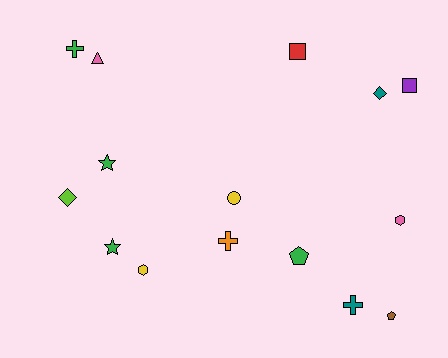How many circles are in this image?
There is 1 circle.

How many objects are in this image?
There are 15 objects.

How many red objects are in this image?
There is 1 red object.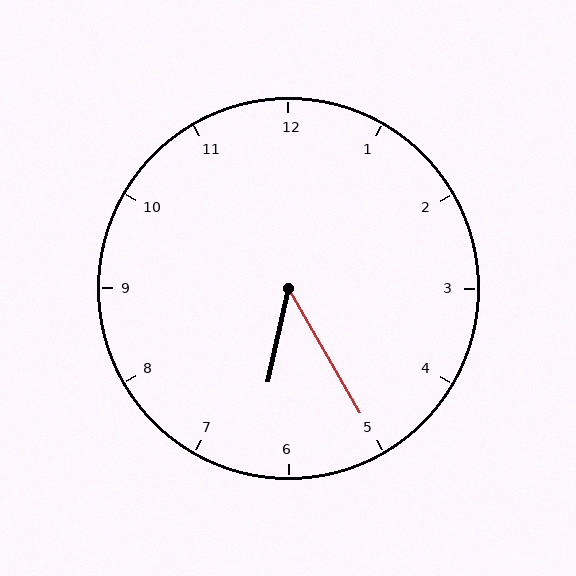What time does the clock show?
6:25.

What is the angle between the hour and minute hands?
Approximately 42 degrees.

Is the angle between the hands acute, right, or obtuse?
It is acute.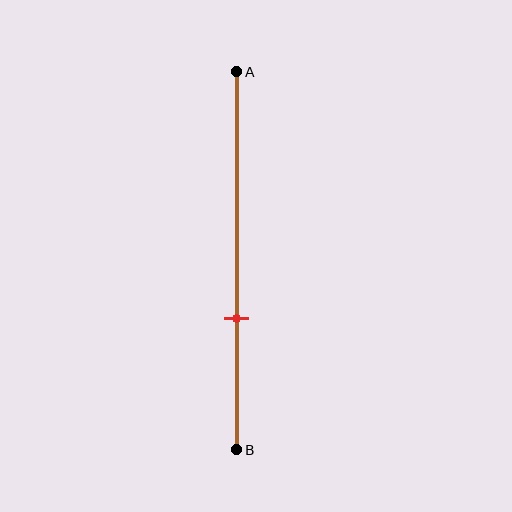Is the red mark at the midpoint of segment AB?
No, the mark is at about 65% from A, not at the 50% midpoint.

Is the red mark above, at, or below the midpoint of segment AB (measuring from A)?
The red mark is below the midpoint of segment AB.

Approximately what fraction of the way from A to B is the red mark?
The red mark is approximately 65% of the way from A to B.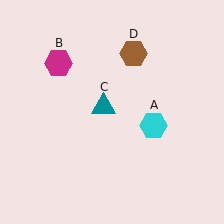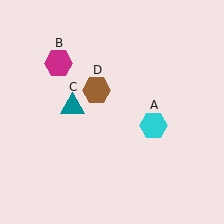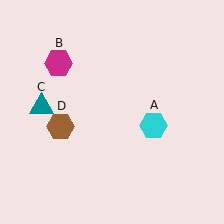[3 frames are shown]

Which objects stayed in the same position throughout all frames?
Cyan hexagon (object A) and magenta hexagon (object B) remained stationary.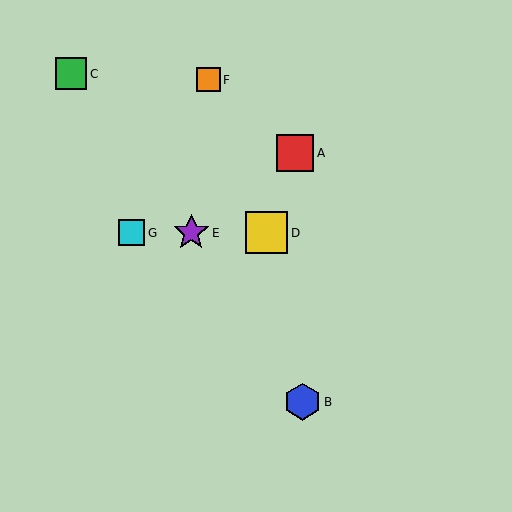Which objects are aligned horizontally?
Objects D, E, G are aligned horizontally.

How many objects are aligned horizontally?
3 objects (D, E, G) are aligned horizontally.